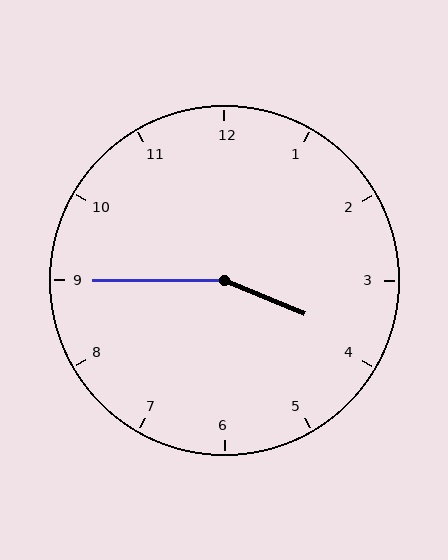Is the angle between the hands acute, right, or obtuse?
It is obtuse.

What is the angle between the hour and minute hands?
Approximately 158 degrees.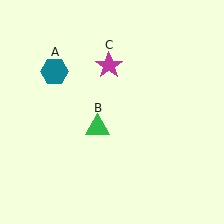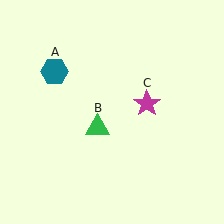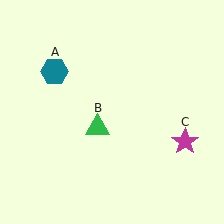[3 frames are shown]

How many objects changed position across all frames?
1 object changed position: magenta star (object C).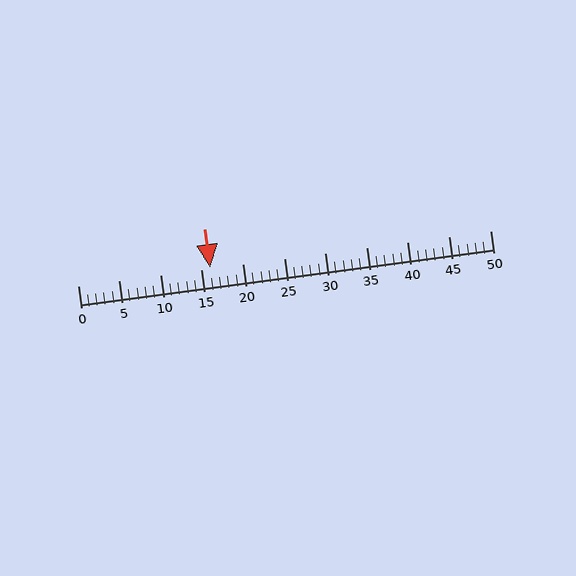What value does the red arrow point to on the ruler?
The red arrow points to approximately 16.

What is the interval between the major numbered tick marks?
The major tick marks are spaced 5 units apart.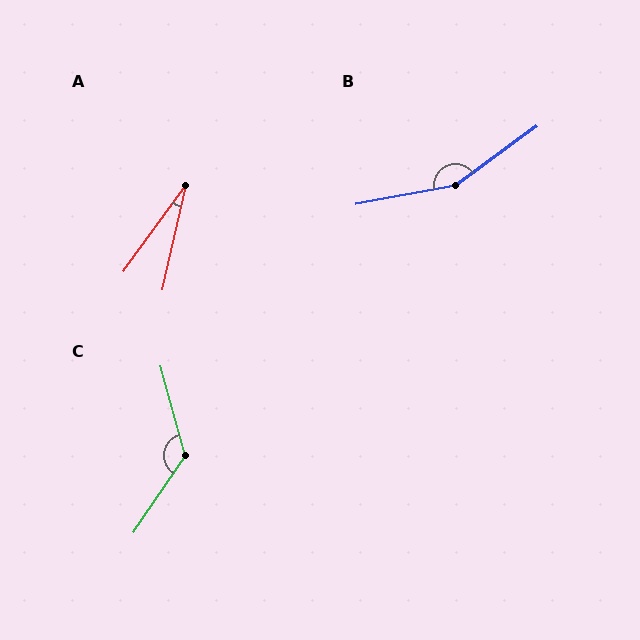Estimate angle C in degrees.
Approximately 130 degrees.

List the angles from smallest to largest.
A (24°), C (130°), B (154°).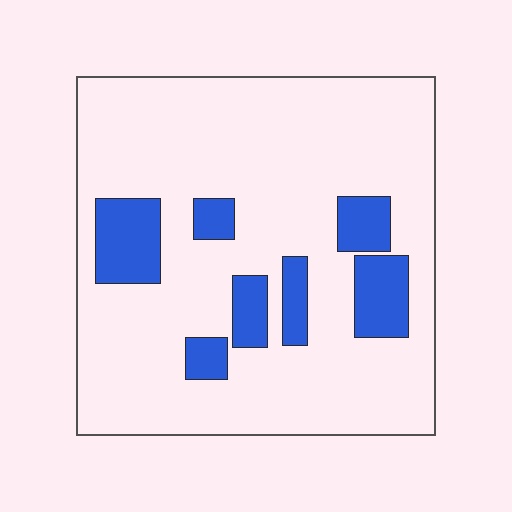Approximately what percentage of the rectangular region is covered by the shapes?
Approximately 15%.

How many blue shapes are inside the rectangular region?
7.